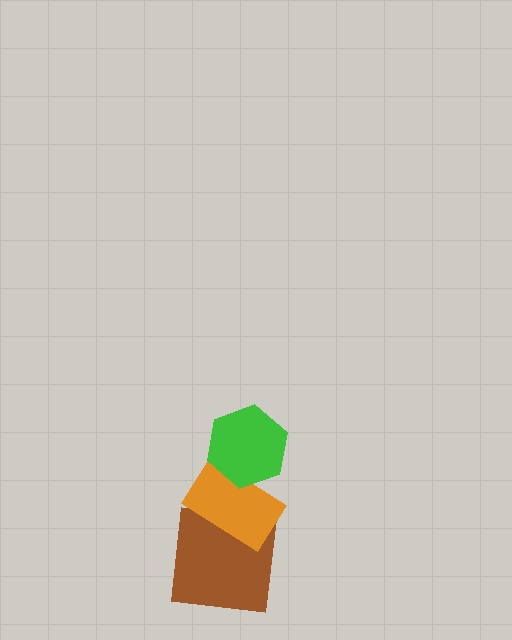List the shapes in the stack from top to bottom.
From top to bottom: the green hexagon, the orange rectangle, the brown square.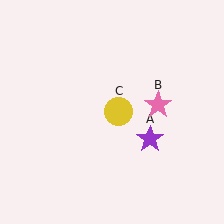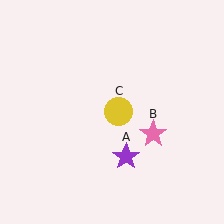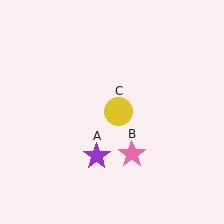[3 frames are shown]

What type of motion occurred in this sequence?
The purple star (object A), pink star (object B) rotated clockwise around the center of the scene.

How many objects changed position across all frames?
2 objects changed position: purple star (object A), pink star (object B).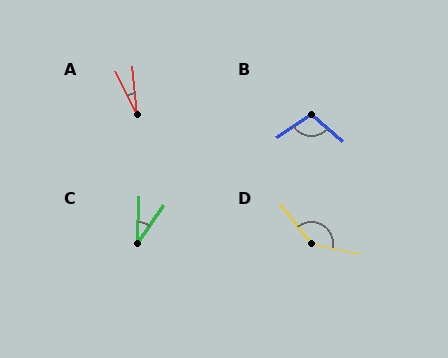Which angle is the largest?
D, at approximately 140 degrees.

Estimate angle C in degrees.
Approximately 33 degrees.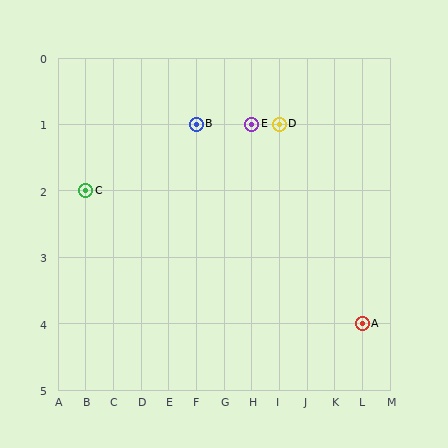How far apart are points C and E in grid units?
Points C and E are 6 columns and 1 row apart (about 6.1 grid units diagonally).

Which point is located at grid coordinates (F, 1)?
Point B is at (F, 1).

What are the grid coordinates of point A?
Point A is at grid coordinates (L, 4).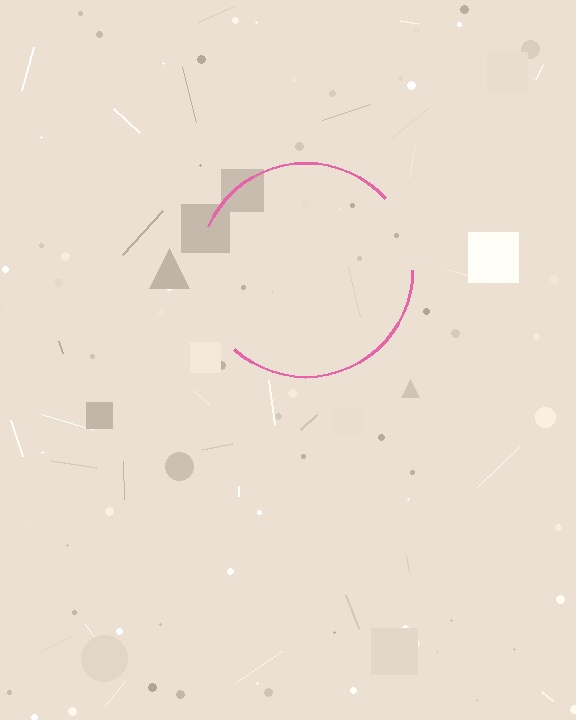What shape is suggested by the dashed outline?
The dashed outline suggests a circle.